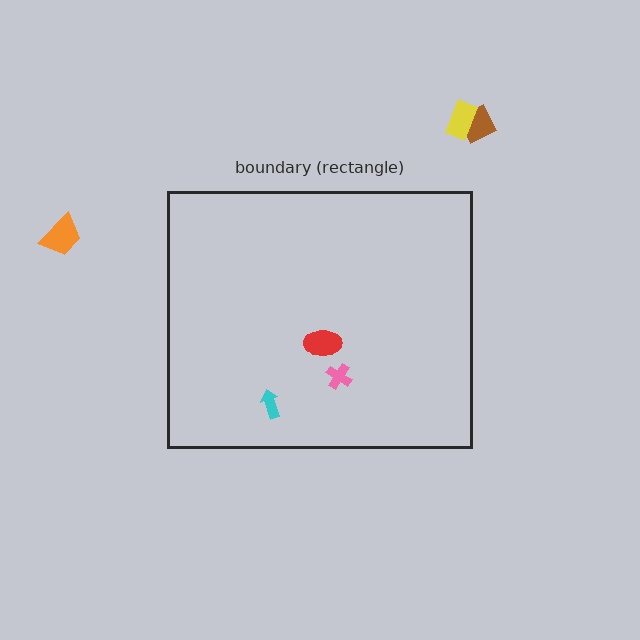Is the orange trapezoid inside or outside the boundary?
Outside.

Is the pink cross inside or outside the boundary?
Inside.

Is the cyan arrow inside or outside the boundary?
Inside.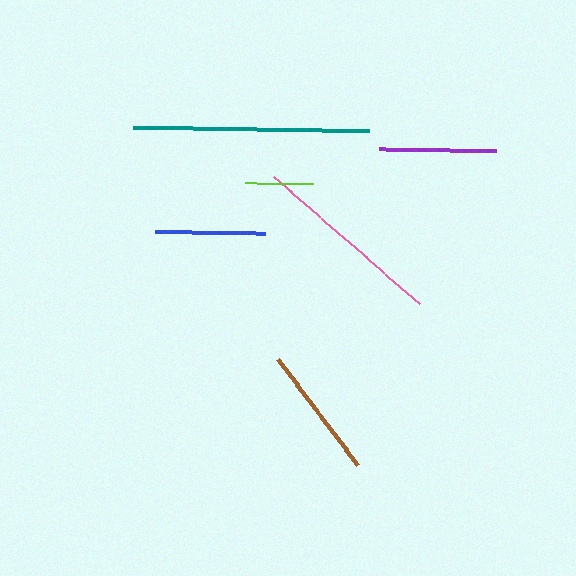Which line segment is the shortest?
The lime line is the shortest at approximately 68 pixels.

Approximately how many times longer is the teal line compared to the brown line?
The teal line is approximately 1.8 times the length of the brown line.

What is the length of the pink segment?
The pink segment is approximately 194 pixels long.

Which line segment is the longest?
The teal line is the longest at approximately 236 pixels.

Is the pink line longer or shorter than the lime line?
The pink line is longer than the lime line.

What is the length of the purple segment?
The purple segment is approximately 118 pixels long.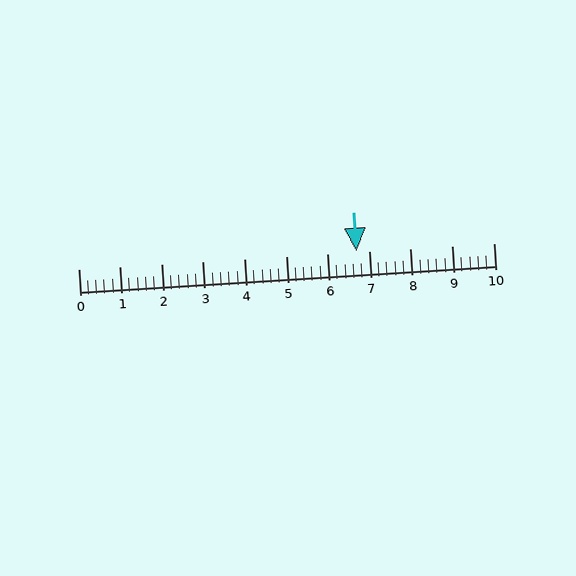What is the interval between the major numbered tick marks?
The major tick marks are spaced 1 units apart.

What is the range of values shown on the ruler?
The ruler shows values from 0 to 10.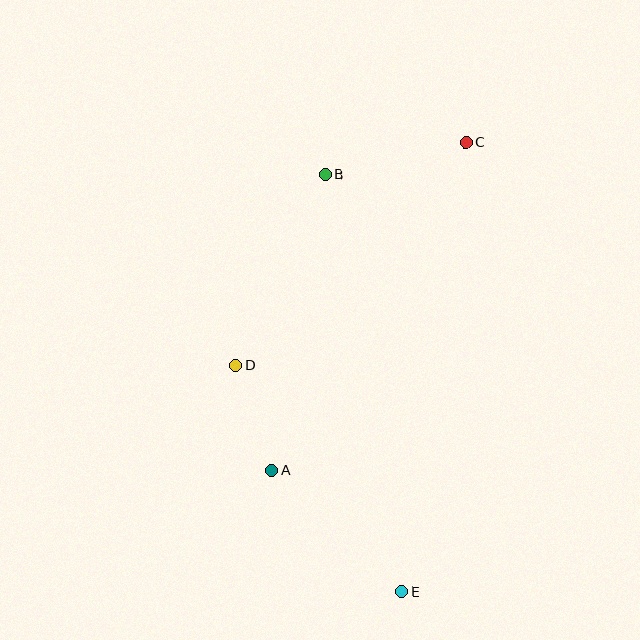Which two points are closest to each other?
Points A and D are closest to each other.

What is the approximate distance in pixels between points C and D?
The distance between C and D is approximately 321 pixels.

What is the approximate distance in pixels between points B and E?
The distance between B and E is approximately 424 pixels.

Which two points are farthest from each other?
Points C and E are farthest from each other.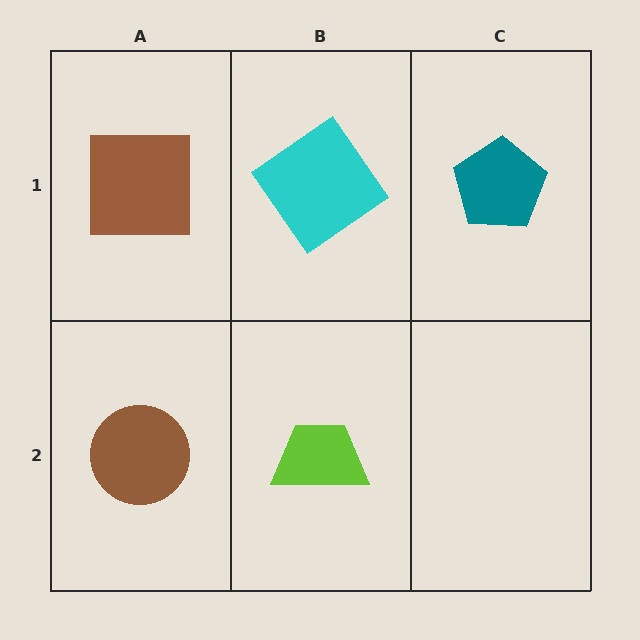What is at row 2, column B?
A lime trapezoid.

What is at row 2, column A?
A brown circle.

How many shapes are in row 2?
2 shapes.